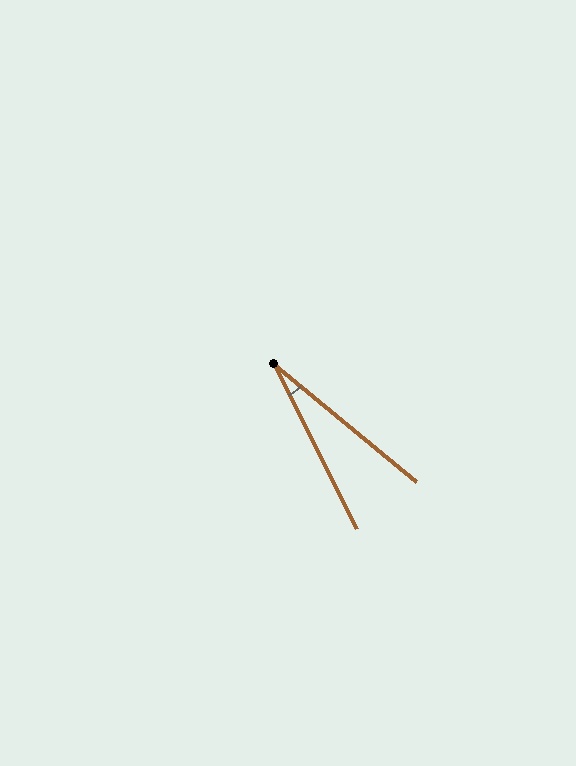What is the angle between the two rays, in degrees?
Approximately 24 degrees.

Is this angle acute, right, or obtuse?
It is acute.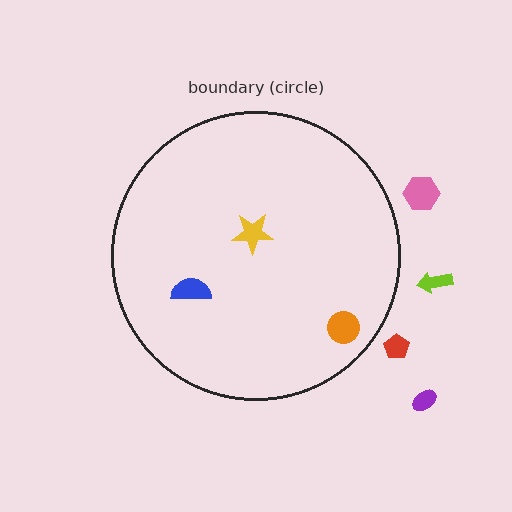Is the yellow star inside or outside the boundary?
Inside.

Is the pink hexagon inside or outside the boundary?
Outside.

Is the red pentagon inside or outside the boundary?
Outside.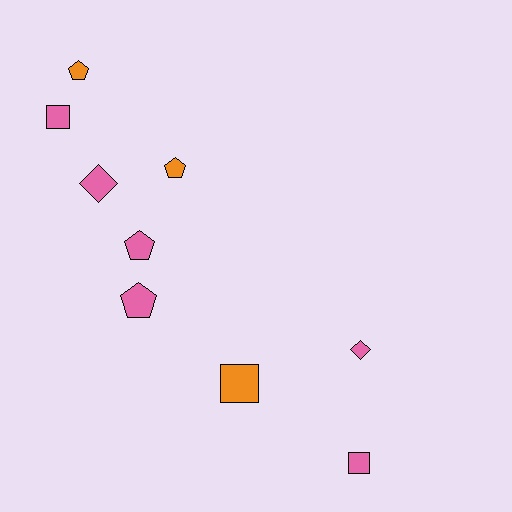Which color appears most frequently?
Pink, with 6 objects.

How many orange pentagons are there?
There are 2 orange pentagons.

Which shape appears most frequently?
Pentagon, with 4 objects.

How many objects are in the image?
There are 9 objects.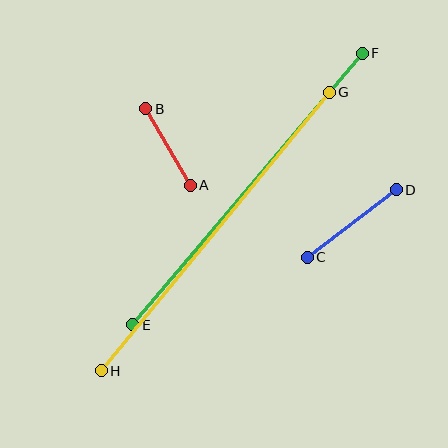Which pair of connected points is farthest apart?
Points G and H are farthest apart.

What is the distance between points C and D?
The distance is approximately 112 pixels.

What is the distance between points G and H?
The distance is approximately 360 pixels.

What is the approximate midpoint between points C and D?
The midpoint is at approximately (352, 224) pixels.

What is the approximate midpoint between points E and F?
The midpoint is at approximately (247, 189) pixels.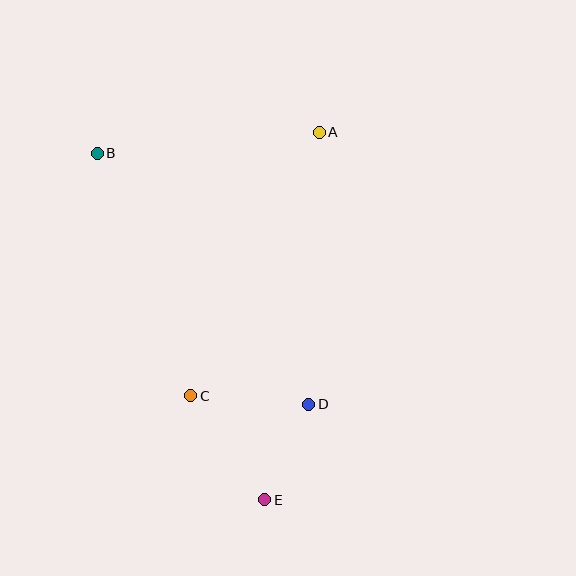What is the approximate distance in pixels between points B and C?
The distance between B and C is approximately 260 pixels.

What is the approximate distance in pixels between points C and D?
The distance between C and D is approximately 118 pixels.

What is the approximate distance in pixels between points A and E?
The distance between A and E is approximately 371 pixels.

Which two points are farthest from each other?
Points B and E are farthest from each other.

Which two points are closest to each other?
Points D and E are closest to each other.